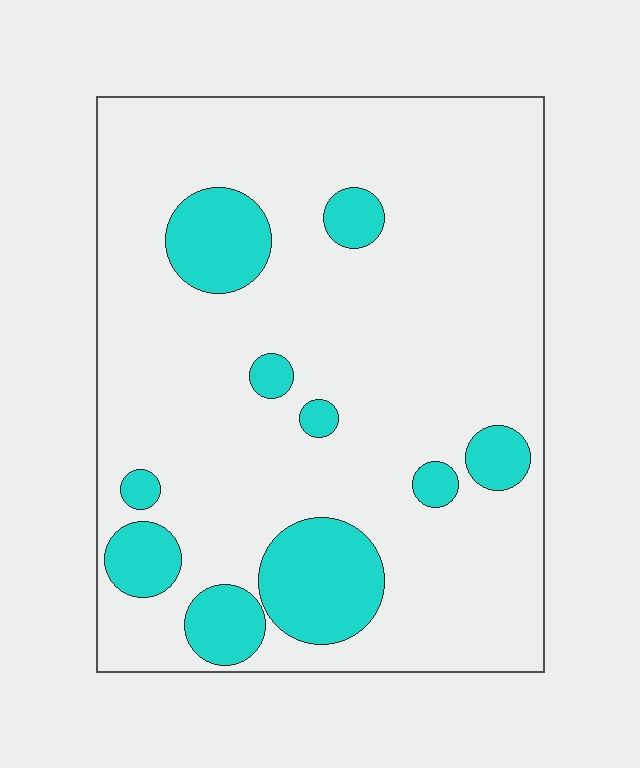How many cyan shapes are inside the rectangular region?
10.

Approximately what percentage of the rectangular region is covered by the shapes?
Approximately 15%.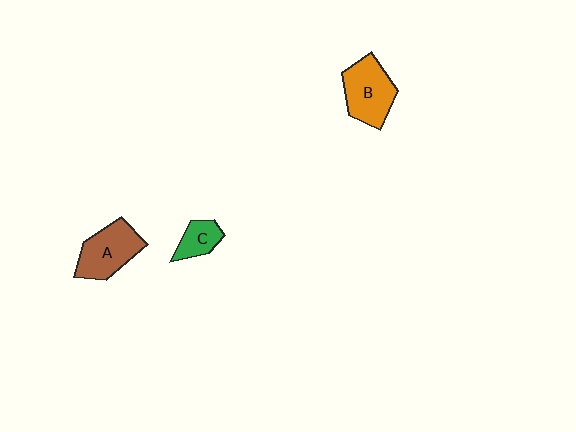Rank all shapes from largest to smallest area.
From largest to smallest: B (orange), A (brown), C (green).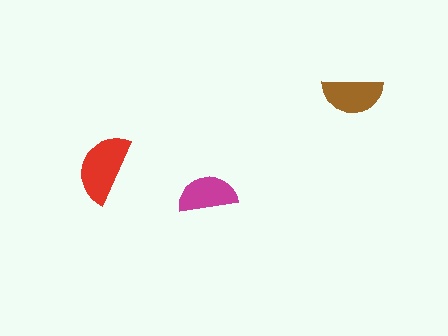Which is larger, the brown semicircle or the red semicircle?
The red one.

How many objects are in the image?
There are 3 objects in the image.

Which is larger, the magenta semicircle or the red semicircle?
The red one.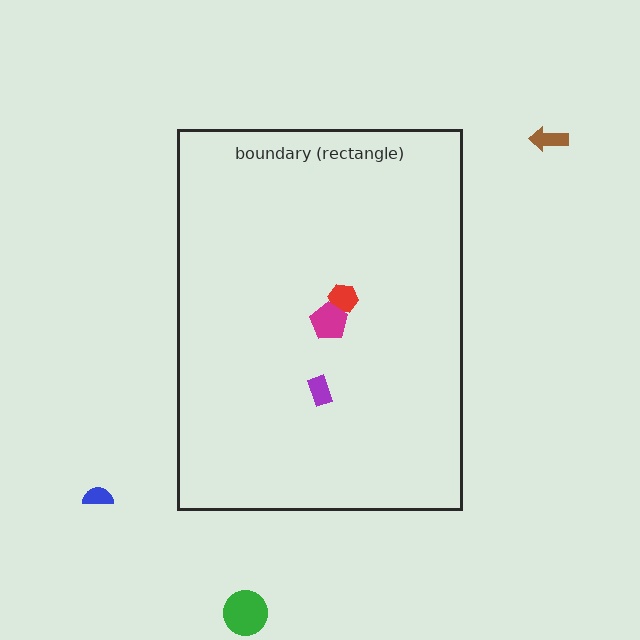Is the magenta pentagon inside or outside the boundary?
Inside.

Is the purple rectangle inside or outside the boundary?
Inside.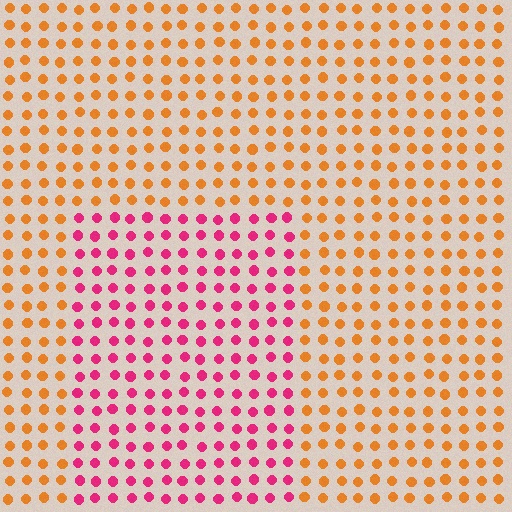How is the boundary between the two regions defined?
The boundary is defined purely by a slight shift in hue (about 56 degrees). Spacing, size, and orientation are identical on both sides.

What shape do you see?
I see a rectangle.